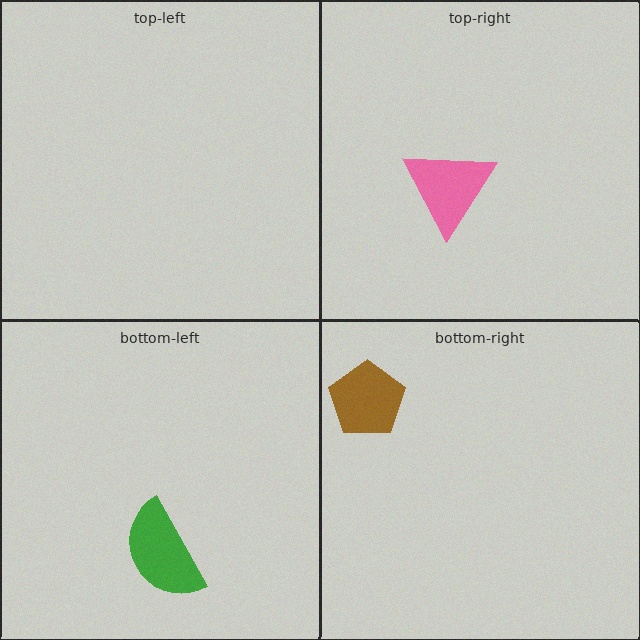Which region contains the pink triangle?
The top-right region.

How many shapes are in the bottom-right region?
1.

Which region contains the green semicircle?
The bottom-left region.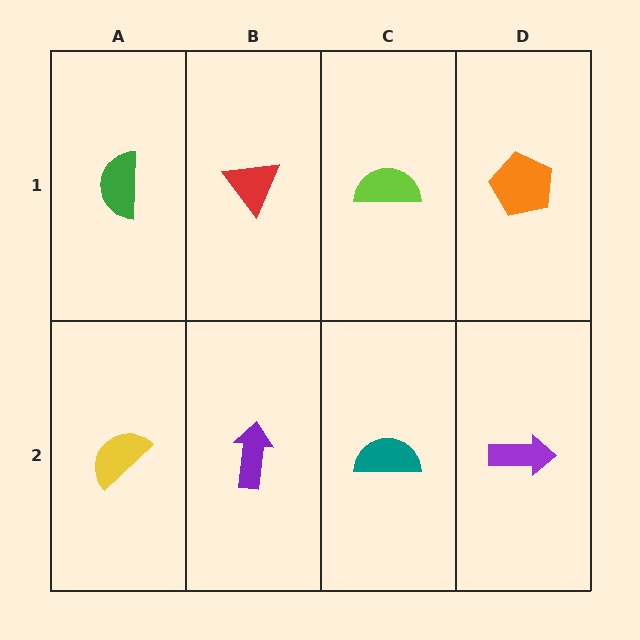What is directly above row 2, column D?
An orange pentagon.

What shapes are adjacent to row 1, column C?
A teal semicircle (row 2, column C), a red triangle (row 1, column B), an orange pentagon (row 1, column D).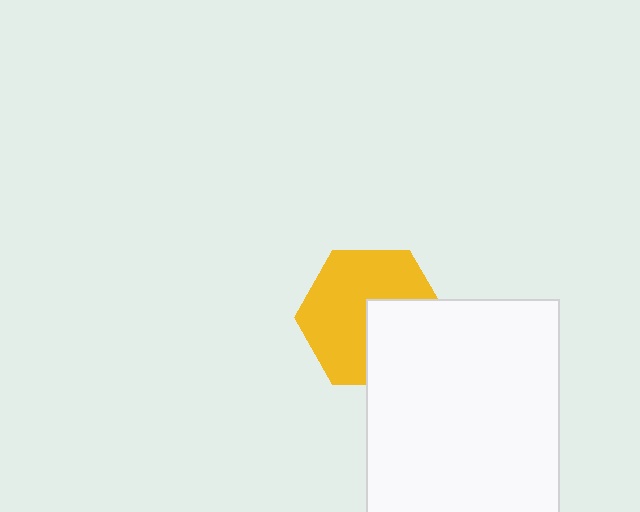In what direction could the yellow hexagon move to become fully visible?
The yellow hexagon could move toward the upper-left. That would shift it out from behind the white rectangle entirely.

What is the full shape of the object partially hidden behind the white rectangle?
The partially hidden object is a yellow hexagon.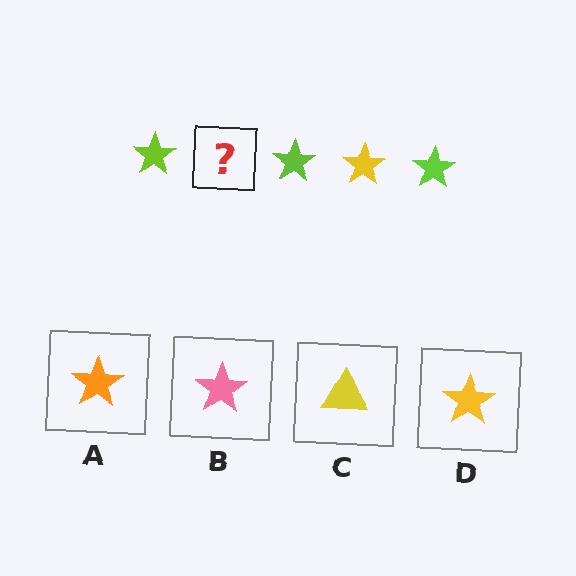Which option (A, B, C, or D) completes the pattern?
D.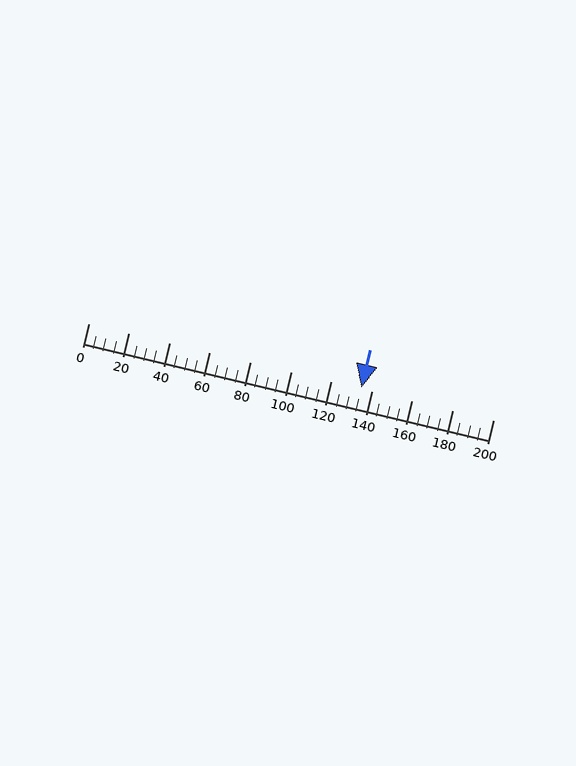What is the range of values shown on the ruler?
The ruler shows values from 0 to 200.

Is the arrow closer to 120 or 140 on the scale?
The arrow is closer to 140.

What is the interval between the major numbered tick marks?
The major tick marks are spaced 20 units apart.